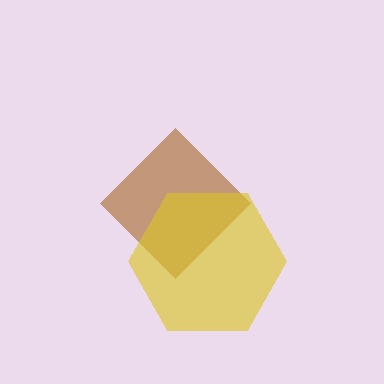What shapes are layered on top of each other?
The layered shapes are: a brown diamond, a yellow hexagon.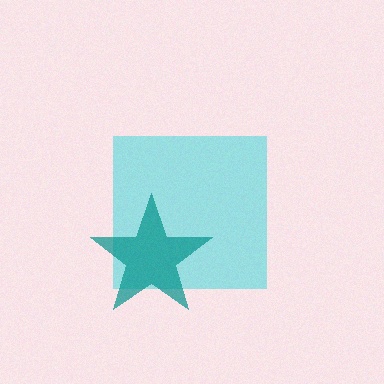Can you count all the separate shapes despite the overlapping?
Yes, there are 2 separate shapes.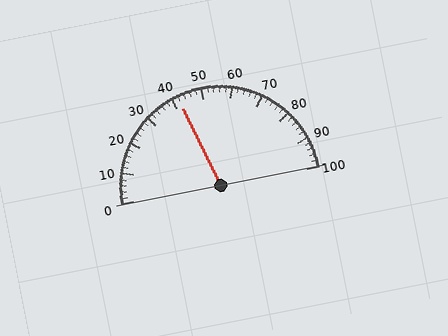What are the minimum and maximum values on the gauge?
The gauge ranges from 0 to 100.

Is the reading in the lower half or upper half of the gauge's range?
The reading is in the lower half of the range (0 to 100).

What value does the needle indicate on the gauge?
The needle indicates approximately 42.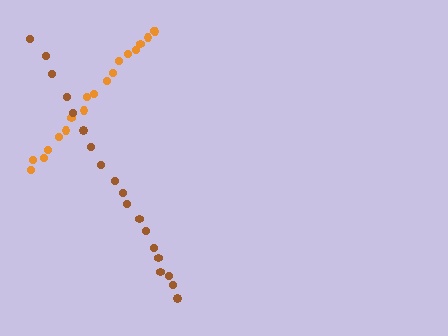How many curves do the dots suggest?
There are 2 distinct paths.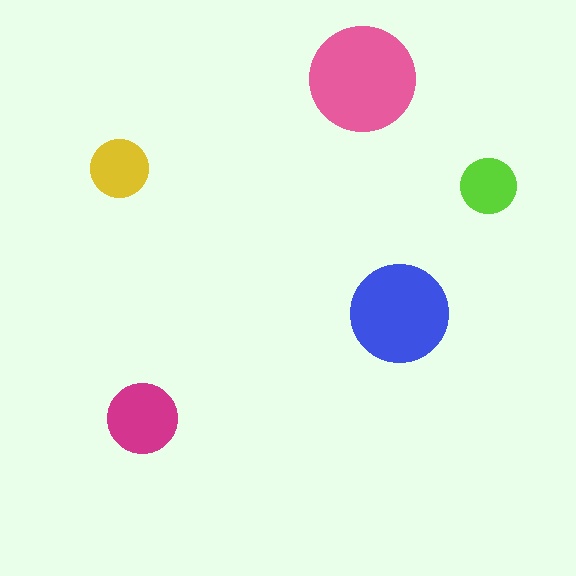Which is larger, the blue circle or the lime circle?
The blue one.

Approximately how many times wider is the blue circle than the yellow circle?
About 1.5 times wider.